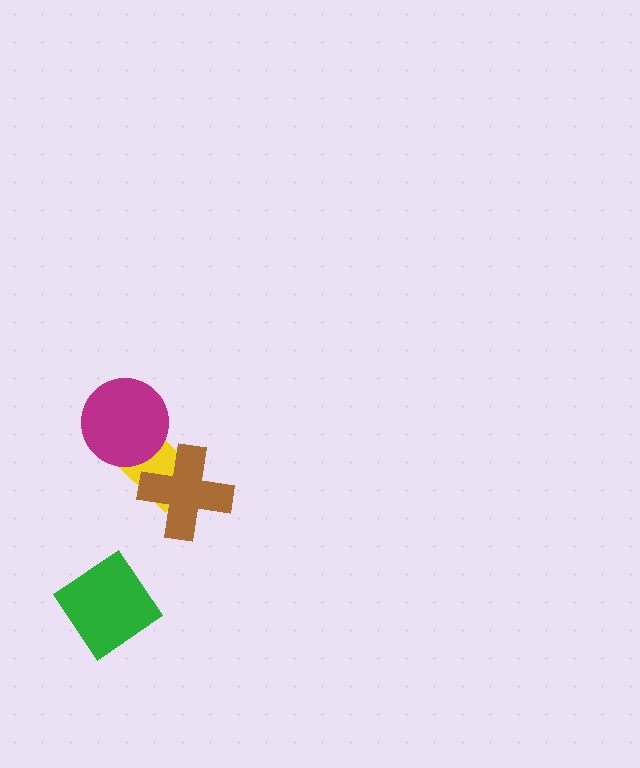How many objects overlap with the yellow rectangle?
2 objects overlap with the yellow rectangle.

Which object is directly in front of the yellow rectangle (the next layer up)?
The magenta circle is directly in front of the yellow rectangle.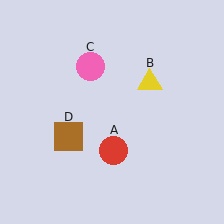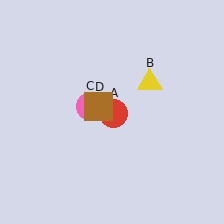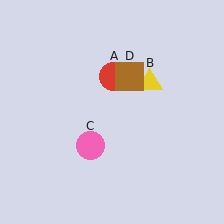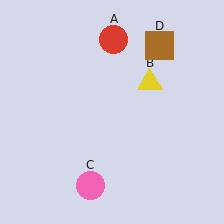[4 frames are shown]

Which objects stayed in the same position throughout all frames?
Yellow triangle (object B) remained stationary.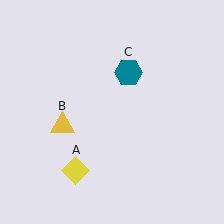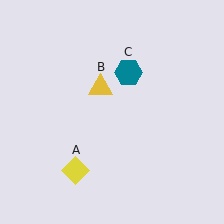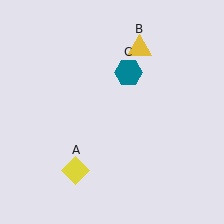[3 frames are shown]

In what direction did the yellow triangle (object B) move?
The yellow triangle (object B) moved up and to the right.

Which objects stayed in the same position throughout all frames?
Yellow diamond (object A) and teal hexagon (object C) remained stationary.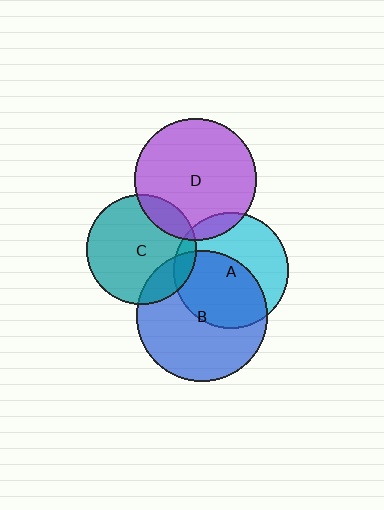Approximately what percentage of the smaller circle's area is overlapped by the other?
Approximately 10%.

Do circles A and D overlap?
Yes.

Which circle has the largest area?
Circle B (blue).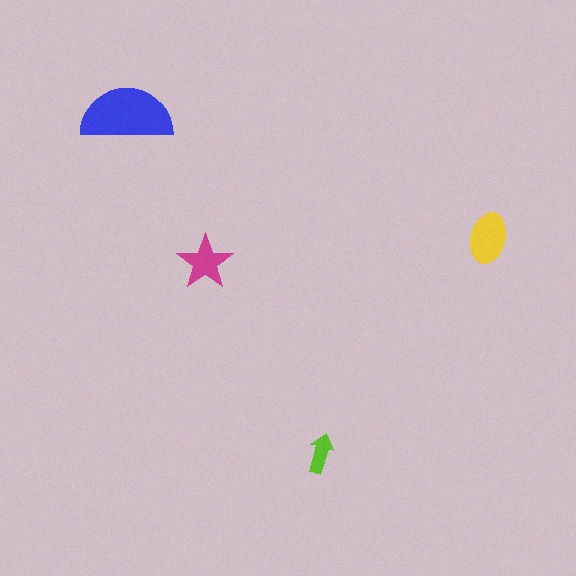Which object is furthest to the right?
The yellow ellipse is rightmost.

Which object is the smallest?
The lime arrow.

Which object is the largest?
The blue semicircle.